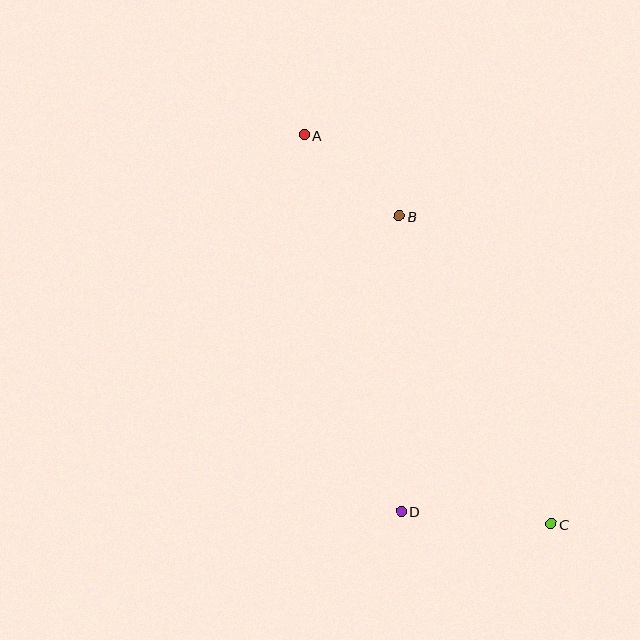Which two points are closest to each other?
Points A and B are closest to each other.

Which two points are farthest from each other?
Points A and C are farthest from each other.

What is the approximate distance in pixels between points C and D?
The distance between C and D is approximately 151 pixels.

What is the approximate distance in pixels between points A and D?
The distance between A and D is approximately 389 pixels.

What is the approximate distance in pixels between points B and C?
The distance between B and C is approximately 343 pixels.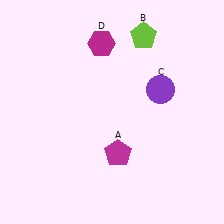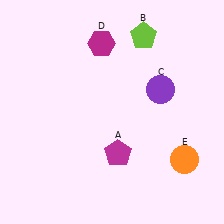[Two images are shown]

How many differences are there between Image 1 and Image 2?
There is 1 difference between the two images.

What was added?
An orange circle (E) was added in Image 2.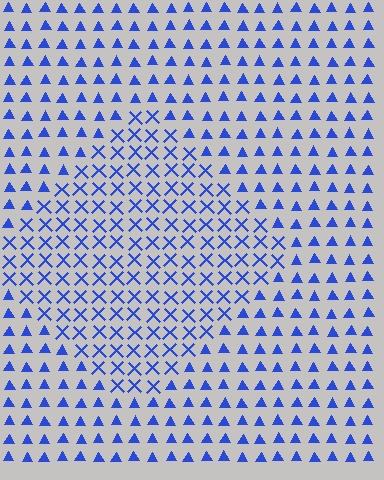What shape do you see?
I see a diamond.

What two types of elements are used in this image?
The image uses X marks inside the diamond region and triangles outside it.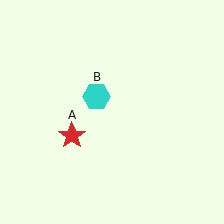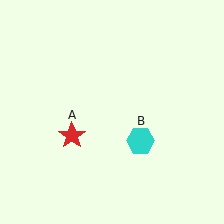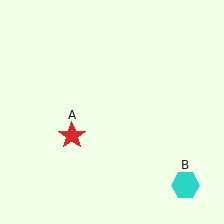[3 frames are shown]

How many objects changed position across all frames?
1 object changed position: cyan hexagon (object B).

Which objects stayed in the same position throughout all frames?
Red star (object A) remained stationary.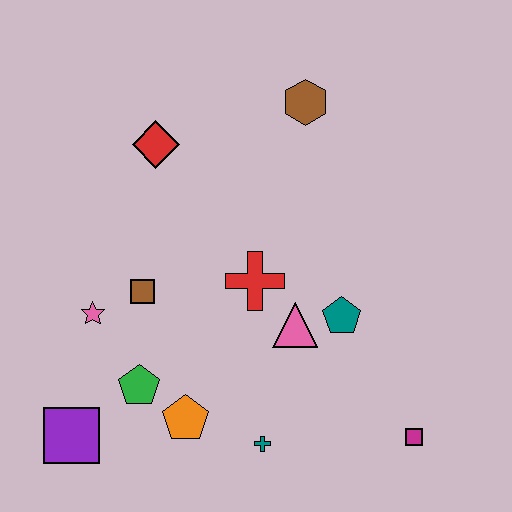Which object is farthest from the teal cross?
The brown hexagon is farthest from the teal cross.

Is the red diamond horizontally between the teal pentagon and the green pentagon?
Yes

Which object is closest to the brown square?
The pink star is closest to the brown square.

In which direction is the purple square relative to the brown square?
The purple square is below the brown square.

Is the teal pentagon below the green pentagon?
No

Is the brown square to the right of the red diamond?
No